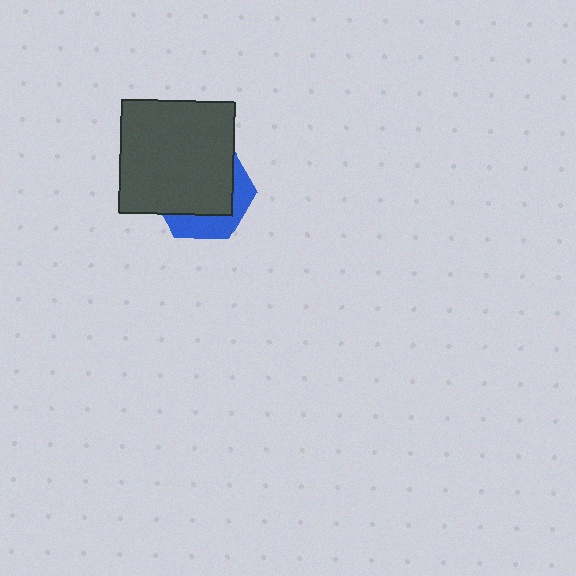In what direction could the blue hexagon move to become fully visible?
The blue hexagon could move toward the lower-right. That would shift it out from behind the dark gray square entirely.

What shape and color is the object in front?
The object in front is a dark gray square.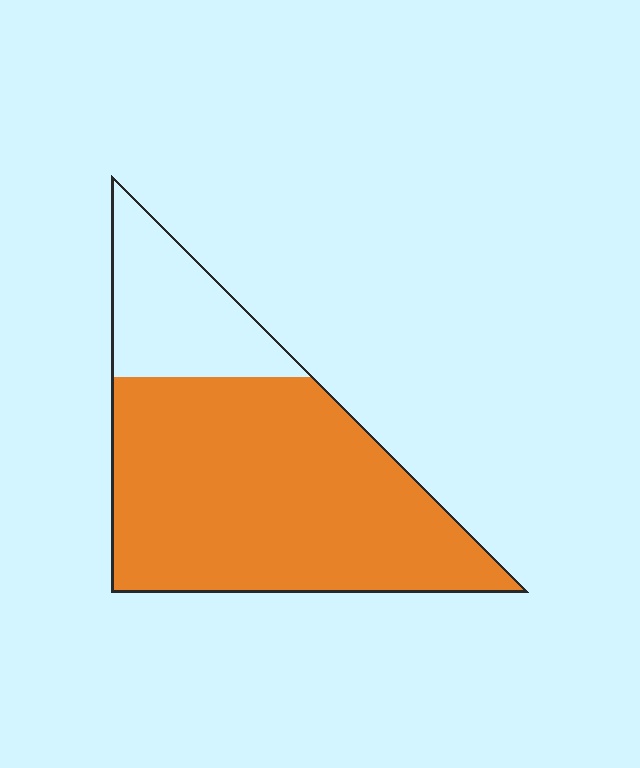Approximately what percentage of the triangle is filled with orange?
Approximately 75%.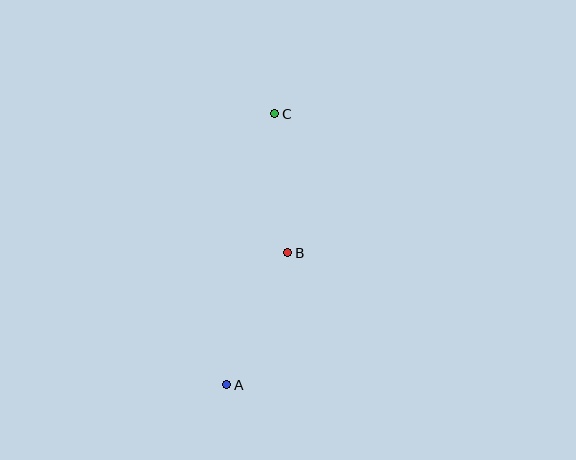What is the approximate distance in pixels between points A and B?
The distance between A and B is approximately 145 pixels.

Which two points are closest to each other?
Points B and C are closest to each other.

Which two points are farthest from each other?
Points A and C are farthest from each other.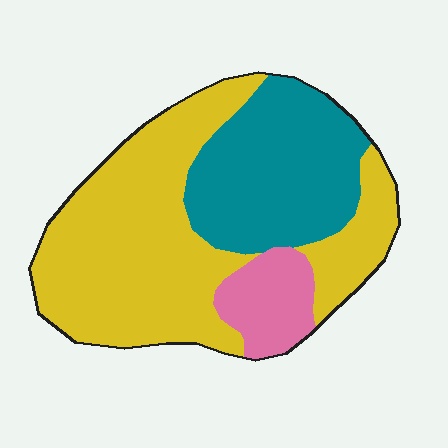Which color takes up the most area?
Yellow, at roughly 55%.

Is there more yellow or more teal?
Yellow.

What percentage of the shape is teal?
Teal covers roughly 30% of the shape.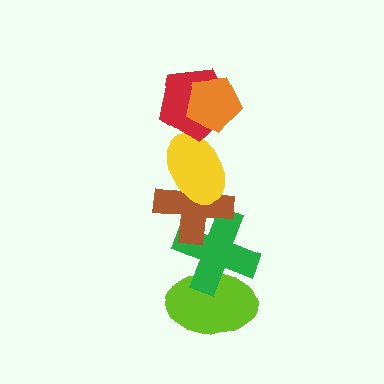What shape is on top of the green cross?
The brown cross is on top of the green cross.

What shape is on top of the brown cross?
The yellow ellipse is on top of the brown cross.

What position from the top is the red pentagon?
The red pentagon is 2nd from the top.